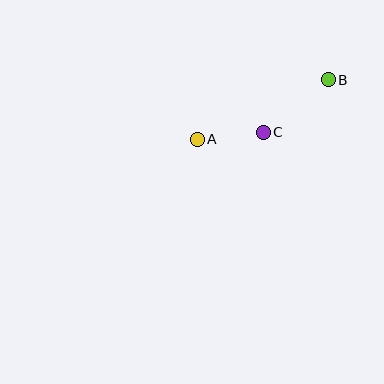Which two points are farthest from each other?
Points A and B are farthest from each other.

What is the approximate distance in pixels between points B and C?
The distance between B and C is approximately 83 pixels.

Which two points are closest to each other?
Points A and C are closest to each other.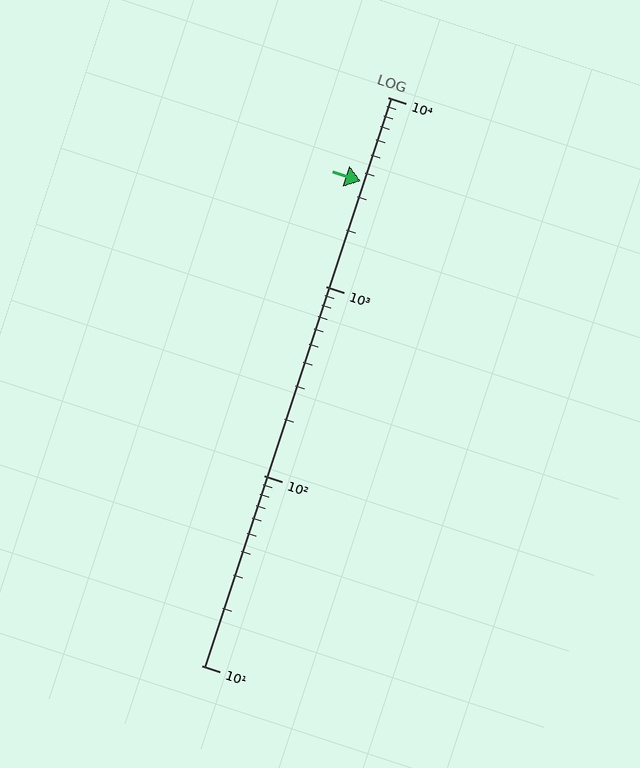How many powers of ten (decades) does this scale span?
The scale spans 3 decades, from 10 to 10000.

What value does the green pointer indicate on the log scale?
The pointer indicates approximately 3600.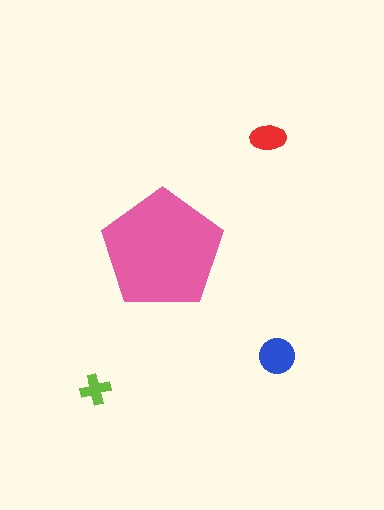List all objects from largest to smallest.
The pink pentagon, the blue circle, the red ellipse, the lime cross.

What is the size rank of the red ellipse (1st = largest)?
3rd.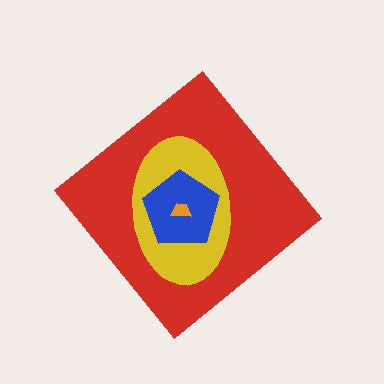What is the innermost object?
The orange trapezoid.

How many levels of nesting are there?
4.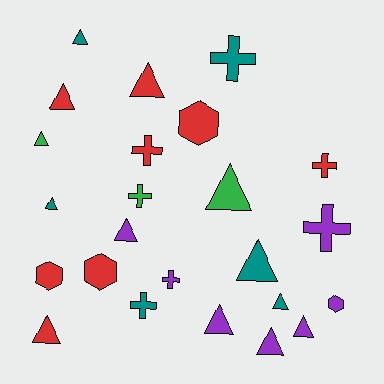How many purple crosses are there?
There are 2 purple crosses.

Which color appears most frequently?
Red, with 8 objects.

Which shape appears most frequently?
Triangle, with 13 objects.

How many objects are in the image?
There are 24 objects.